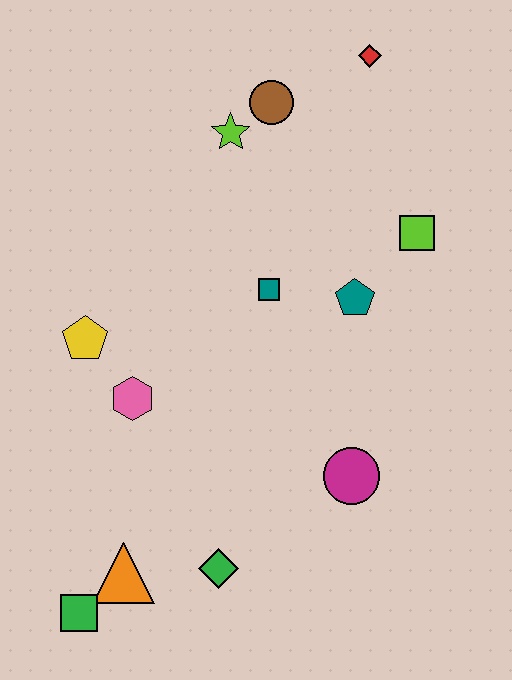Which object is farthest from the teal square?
The green square is farthest from the teal square.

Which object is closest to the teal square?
The teal pentagon is closest to the teal square.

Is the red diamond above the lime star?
Yes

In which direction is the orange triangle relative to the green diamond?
The orange triangle is to the left of the green diamond.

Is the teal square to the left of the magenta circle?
Yes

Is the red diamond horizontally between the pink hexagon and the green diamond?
No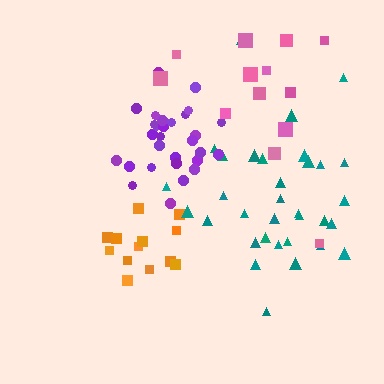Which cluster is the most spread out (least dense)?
Pink.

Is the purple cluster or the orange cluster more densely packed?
Purple.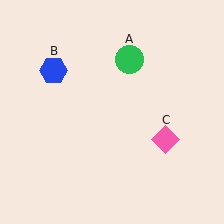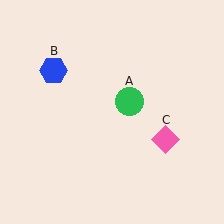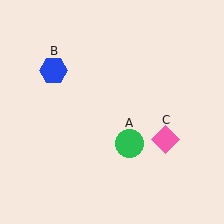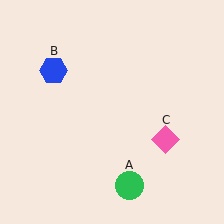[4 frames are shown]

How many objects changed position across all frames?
1 object changed position: green circle (object A).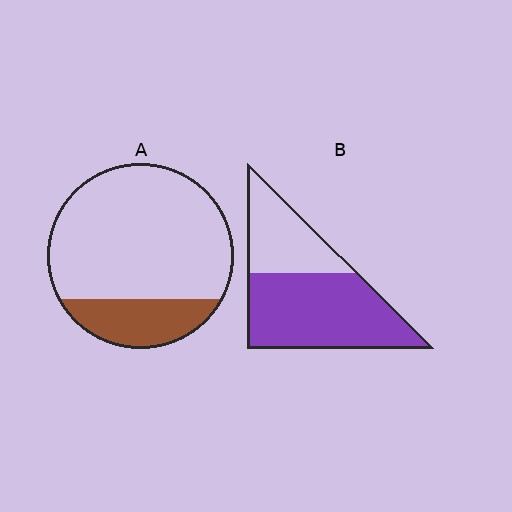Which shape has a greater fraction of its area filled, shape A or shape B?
Shape B.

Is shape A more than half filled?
No.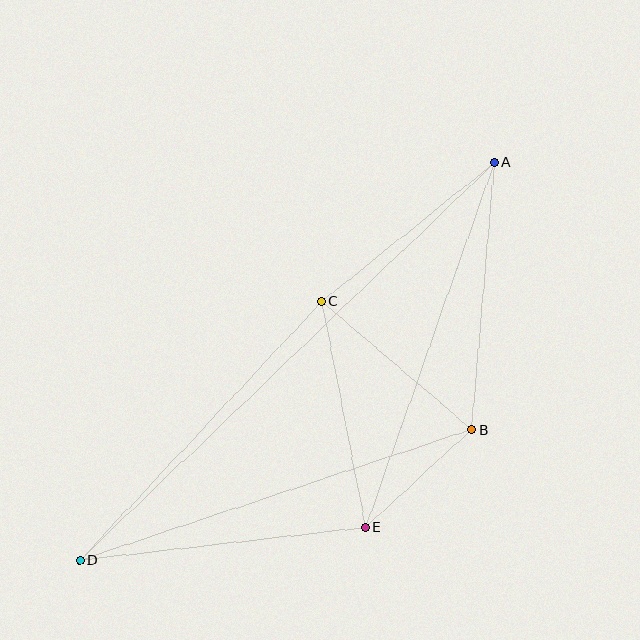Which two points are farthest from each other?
Points A and D are farthest from each other.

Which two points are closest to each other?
Points B and E are closest to each other.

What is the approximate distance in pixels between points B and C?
The distance between B and C is approximately 198 pixels.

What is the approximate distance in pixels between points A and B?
The distance between A and B is approximately 268 pixels.